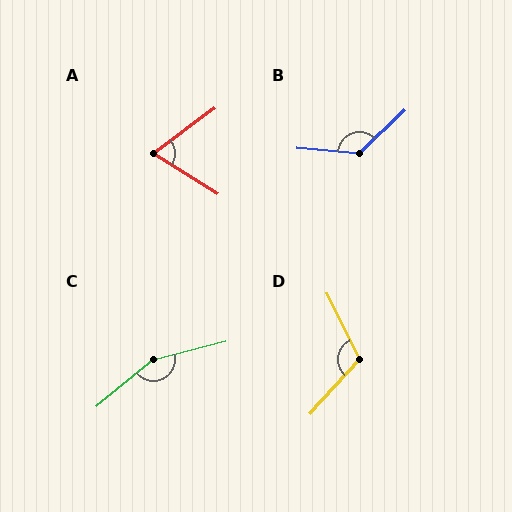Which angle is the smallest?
A, at approximately 68 degrees.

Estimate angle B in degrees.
Approximately 132 degrees.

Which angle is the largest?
C, at approximately 154 degrees.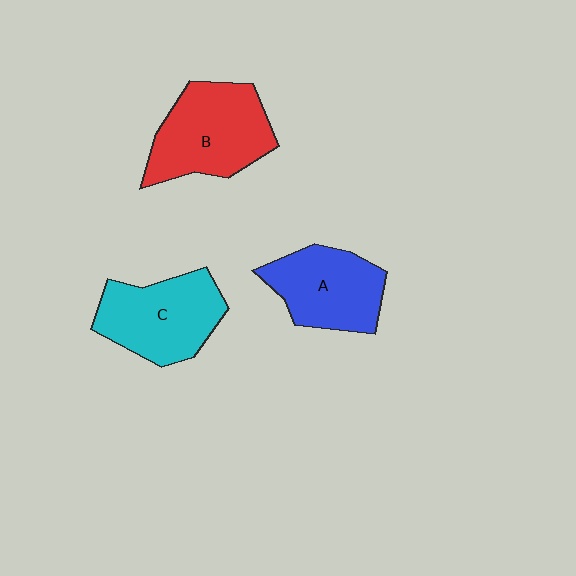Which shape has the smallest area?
Shape A (blue).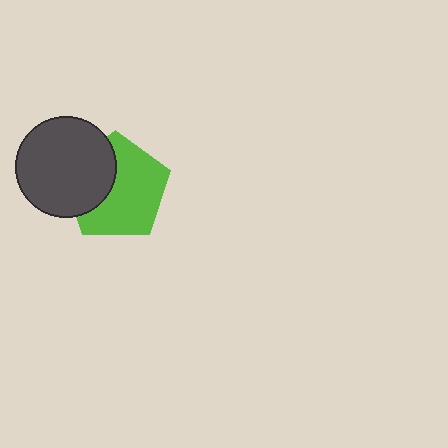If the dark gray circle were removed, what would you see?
You would see the complete lime pentagon.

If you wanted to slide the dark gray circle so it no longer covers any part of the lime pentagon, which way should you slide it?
Slide it left — that is the most direct way to separate the two shapes.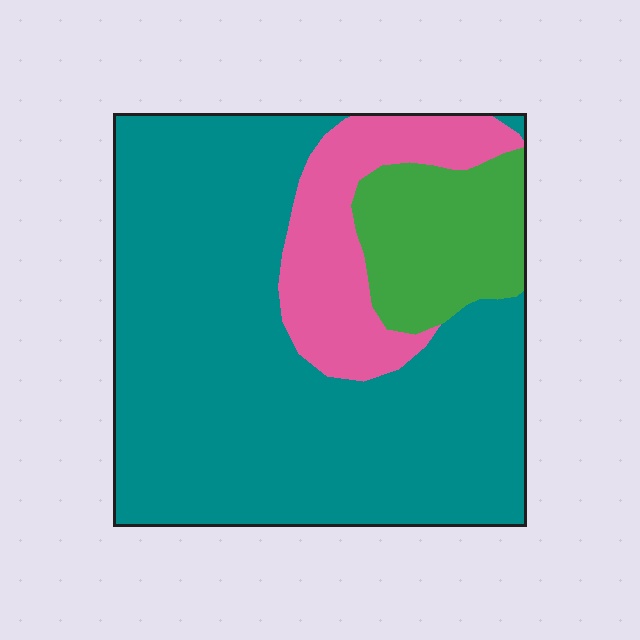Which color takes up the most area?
Teal, at roughly 70%.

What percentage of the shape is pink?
Pink takes up less than a sixth of the shape.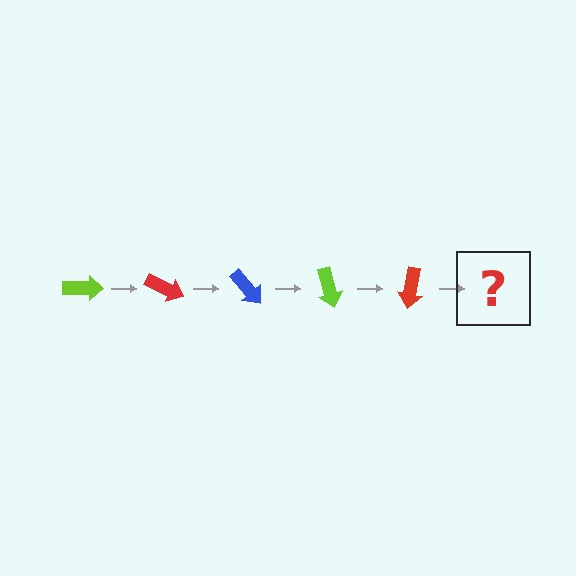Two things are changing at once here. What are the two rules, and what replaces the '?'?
The two rules are that it rotates 25 degrees each step and the color cycles through lime, red, and blue. The '?' should be a blue arrow, rotated 125 degrees from the start.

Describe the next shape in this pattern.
It should be a blue arrow, rotated 125 degrees from the start.